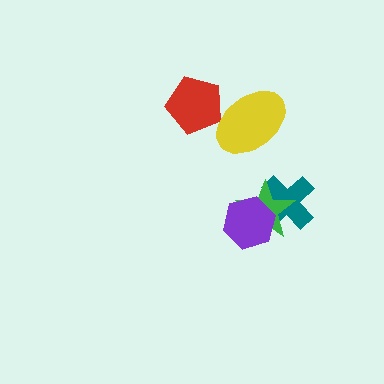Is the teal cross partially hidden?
Yes, it is partially covered by another shape.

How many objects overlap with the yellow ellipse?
1 object overlaps with the yellow ellipse.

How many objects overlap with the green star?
2 objects overlap with the green star.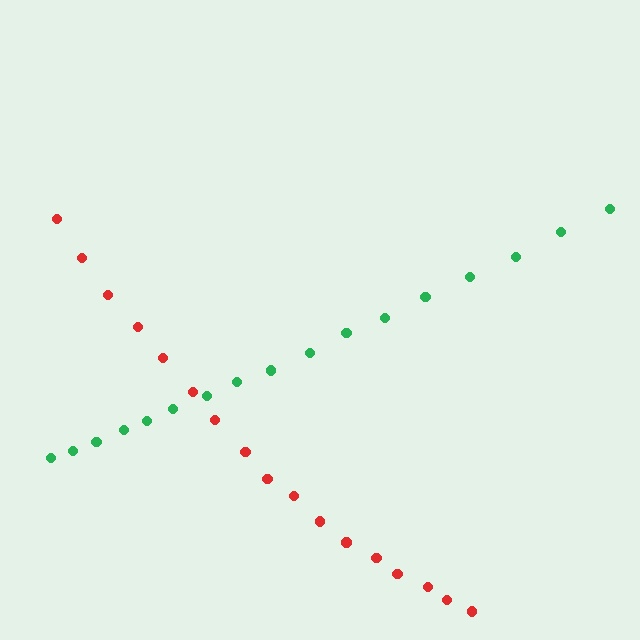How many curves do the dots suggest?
There are 2 distinct paths.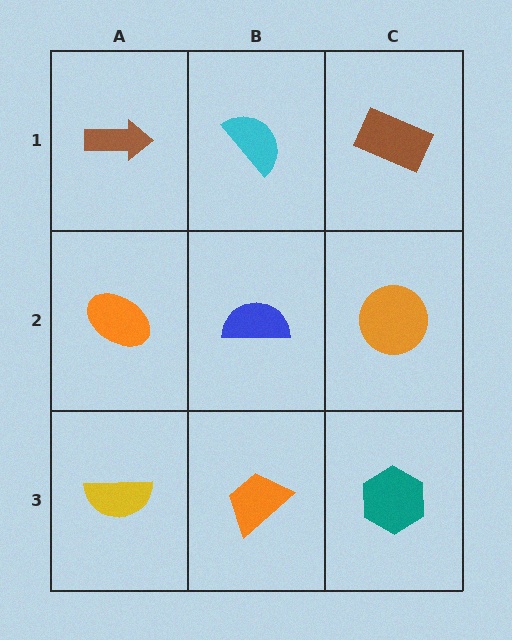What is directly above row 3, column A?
An orange ellipse.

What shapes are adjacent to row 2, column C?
A brown rectangle (row 1, column C), a teal hexagon (row 3, column C), a blue semicircle (row 2, column B).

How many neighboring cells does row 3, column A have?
2.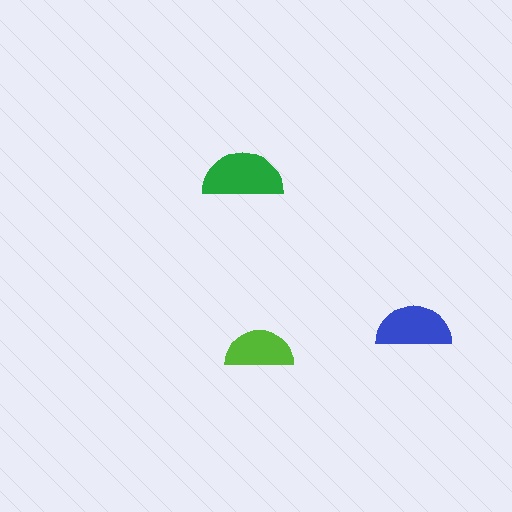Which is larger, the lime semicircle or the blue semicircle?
The blue one.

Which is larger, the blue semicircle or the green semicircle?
The green one.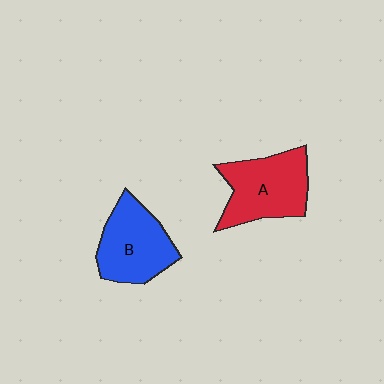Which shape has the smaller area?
Shape B (blue).